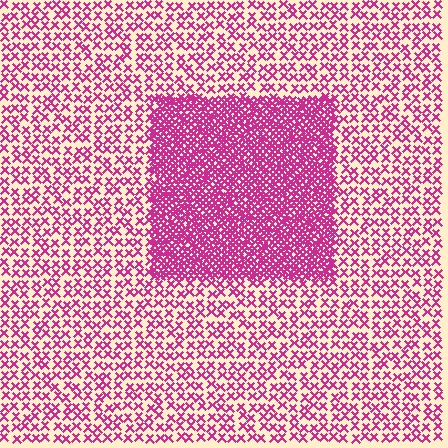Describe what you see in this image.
The image contains small magenta elements arranged at two different densities. A rectangle-shaped region is visible where the elements are more densely packed than the surrounding area.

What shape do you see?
I see a rectangle.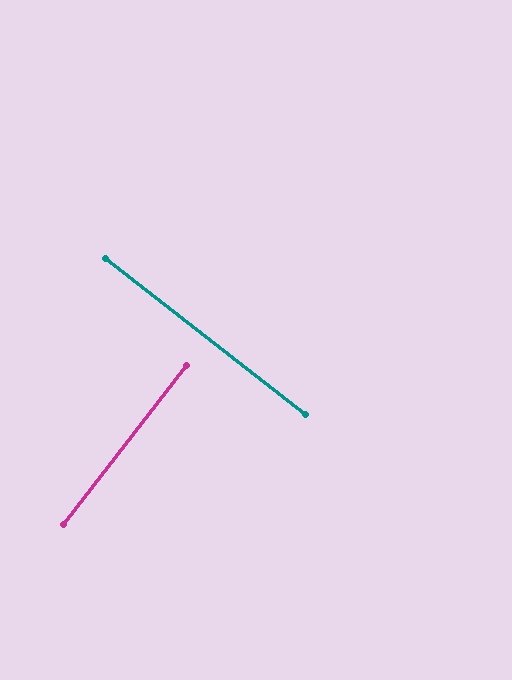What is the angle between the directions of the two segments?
Approximately 90 degrees.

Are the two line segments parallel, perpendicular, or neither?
Perpendicular — they meet at approximately 90°.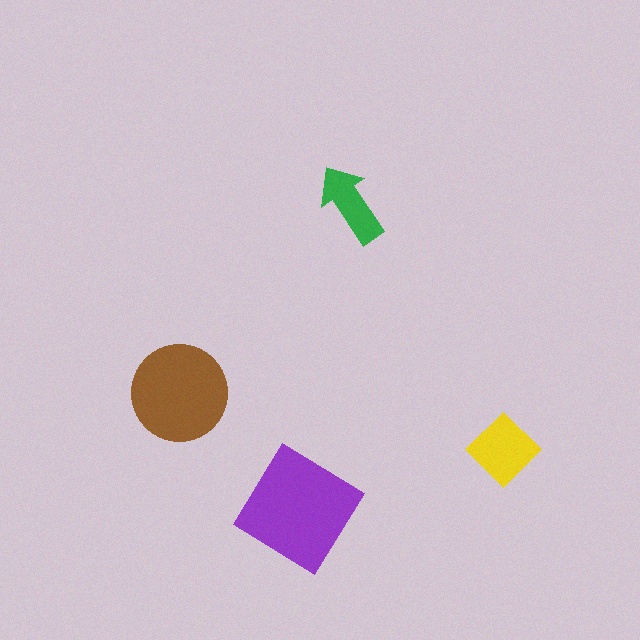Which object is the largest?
The purple diamond.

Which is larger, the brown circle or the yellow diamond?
The brown circle.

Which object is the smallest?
The green arrow.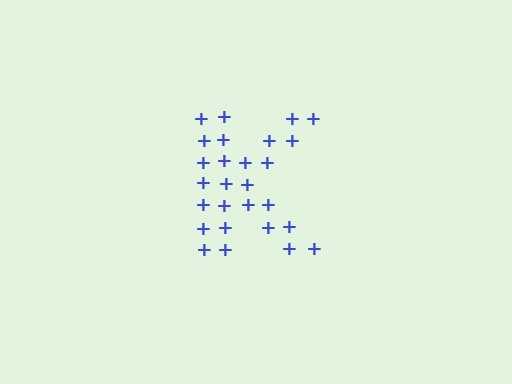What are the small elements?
The small elements are plus signs.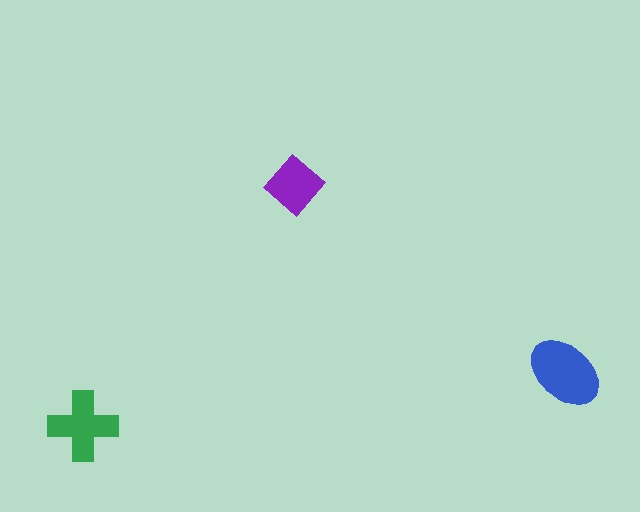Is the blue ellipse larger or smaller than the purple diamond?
Larger.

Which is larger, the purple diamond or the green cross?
The green cross.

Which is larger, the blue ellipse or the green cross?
The blue ellipse.